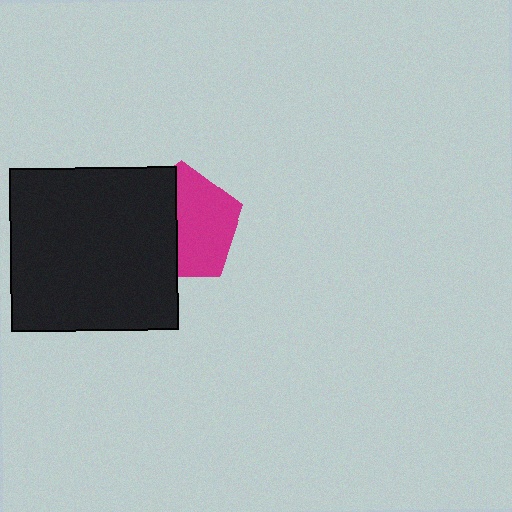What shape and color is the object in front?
The object in front is a black rectangle.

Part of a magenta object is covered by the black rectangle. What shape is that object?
It is a pentagon.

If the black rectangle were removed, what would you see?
You would see the complete magenta pentagon.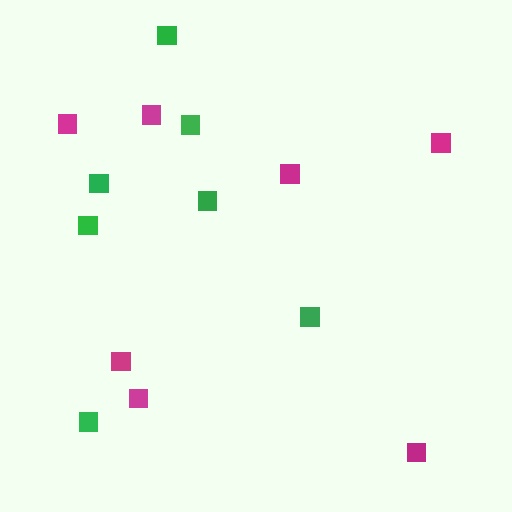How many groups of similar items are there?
There are 2 groups: one group of green squares (7) and one group of magenta squares (7).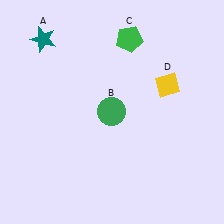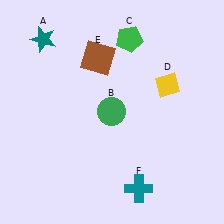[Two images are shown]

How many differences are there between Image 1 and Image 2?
There are 2 differences between the two images.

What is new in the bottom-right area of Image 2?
A teal cross (F) was added in the bottom-right area of Image 2.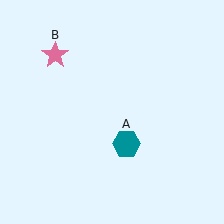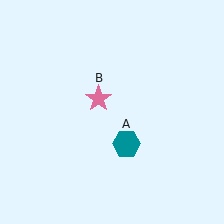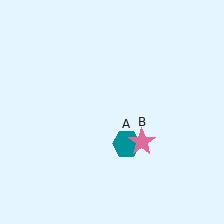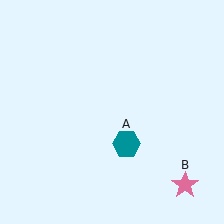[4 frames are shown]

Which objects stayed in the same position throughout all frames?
Teal hexagon (object A) remained stationary.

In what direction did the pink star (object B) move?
The pink star (object B) moved down and to the right.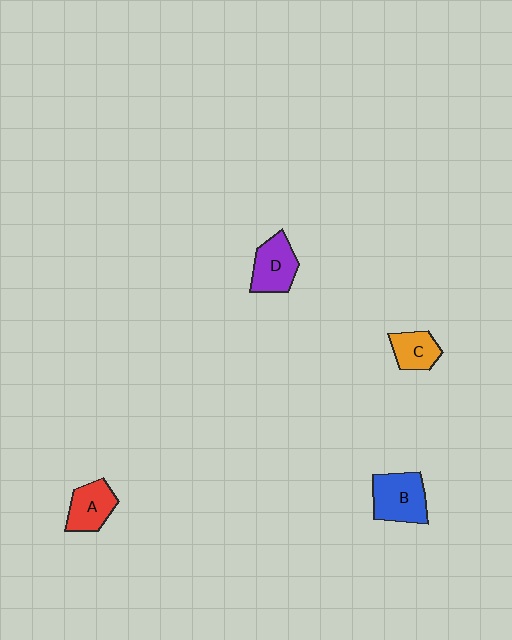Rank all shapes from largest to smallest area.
From largest to smallest: B (blue), D (purple), A (red), C (orange).